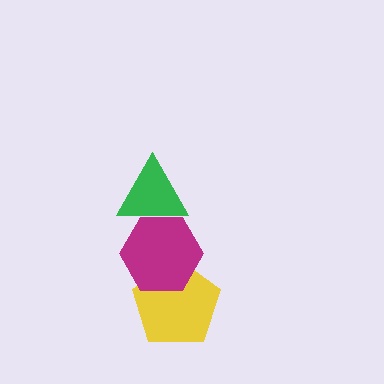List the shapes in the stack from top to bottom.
From top to bottom: the green triangle, the magenta hexagon, the yellow pentagon.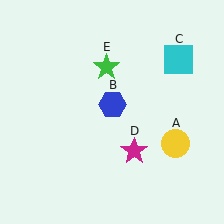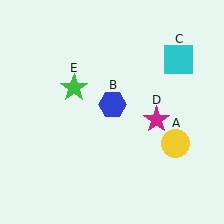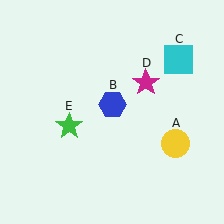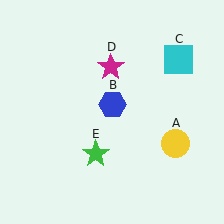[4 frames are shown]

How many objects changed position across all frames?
2 objects changed position: magenta star (object D), green star (object E).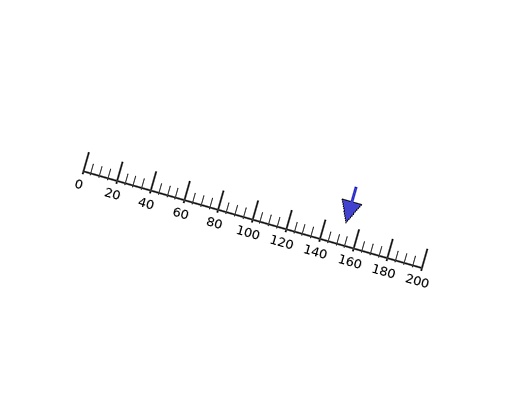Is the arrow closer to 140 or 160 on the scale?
The arrow is closer to 160.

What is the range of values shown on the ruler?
The ruler shows values from 0 to 200.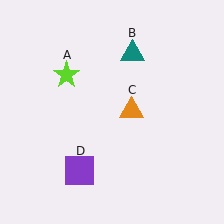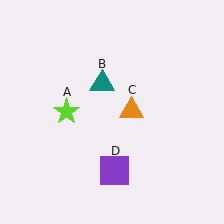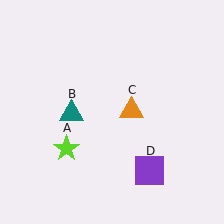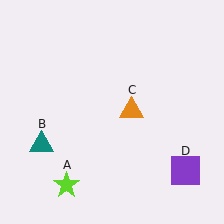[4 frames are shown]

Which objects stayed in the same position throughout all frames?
Orange triangle (object C) remained stationary.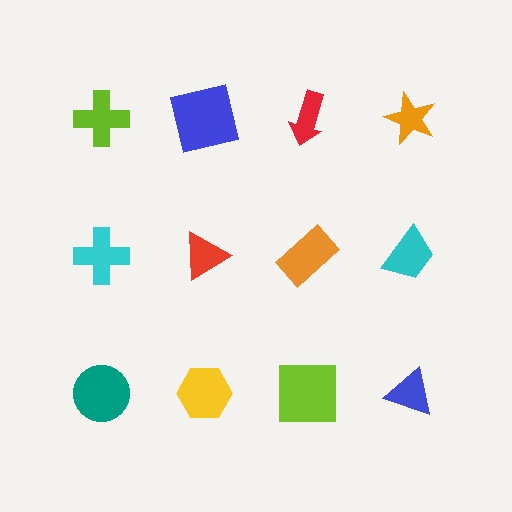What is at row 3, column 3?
A lime square.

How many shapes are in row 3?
4 shapes.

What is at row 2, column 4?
A cyan trapezoid.